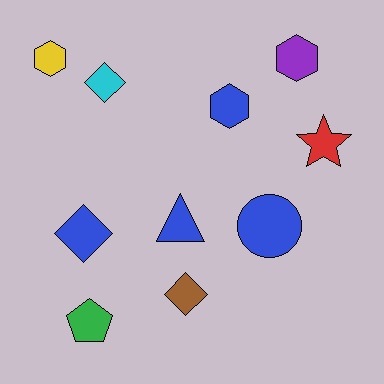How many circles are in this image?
There is 1 circle.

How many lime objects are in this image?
There are no lime objects.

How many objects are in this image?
There are 10 objects.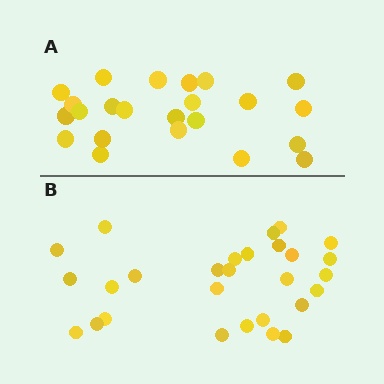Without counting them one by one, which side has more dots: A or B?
Region B (the bottom region) has more dots.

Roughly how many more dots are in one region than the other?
Region B has about 5 more dots than region A.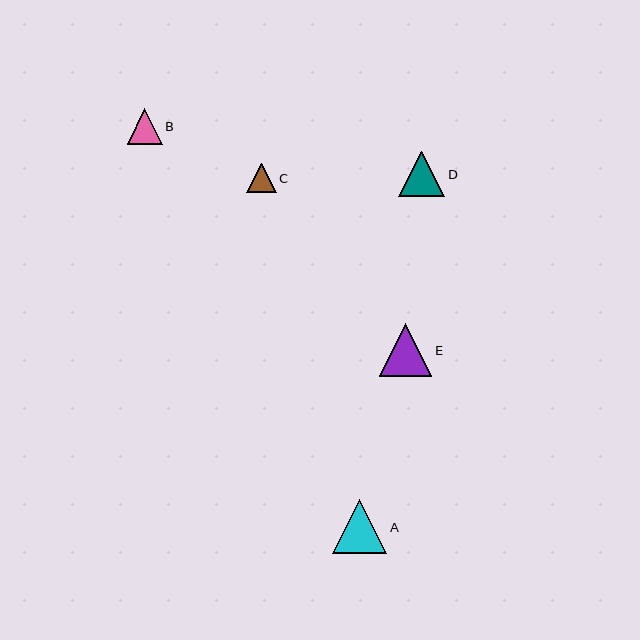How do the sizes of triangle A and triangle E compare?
Triangle A and triangle E are approximately the same size.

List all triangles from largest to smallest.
From largest to smallest: A, E, D, B, C.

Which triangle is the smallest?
Triangle C is the smallest with a size of approximately 30 pixels.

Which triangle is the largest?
Triangle A is the largest with a size of approximately 54 pixels.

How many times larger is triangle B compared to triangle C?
Triangle B is approximately 1.2 times the size of triangle C.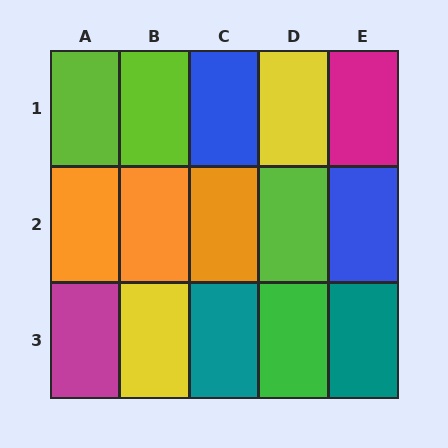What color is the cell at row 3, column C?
Teal.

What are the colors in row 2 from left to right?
Orange, orange, orange, lime, blue.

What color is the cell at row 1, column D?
Yellow.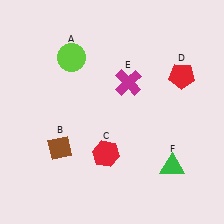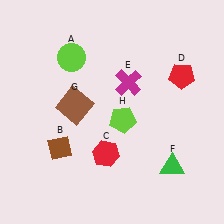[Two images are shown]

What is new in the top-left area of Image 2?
A brown square (G) was added in the top-left area of Image 2.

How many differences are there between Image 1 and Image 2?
There are 2 differences between the two images.